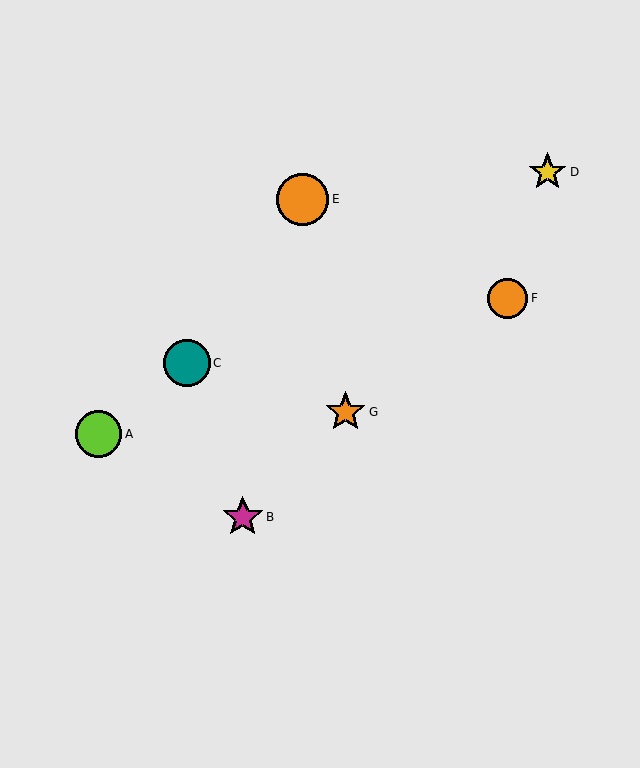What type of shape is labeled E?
Shape E is an orange circle.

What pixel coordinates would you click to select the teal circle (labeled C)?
Click at (187, 363) to select the teal circle C.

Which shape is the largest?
The orange circle (labeled E) is the largest.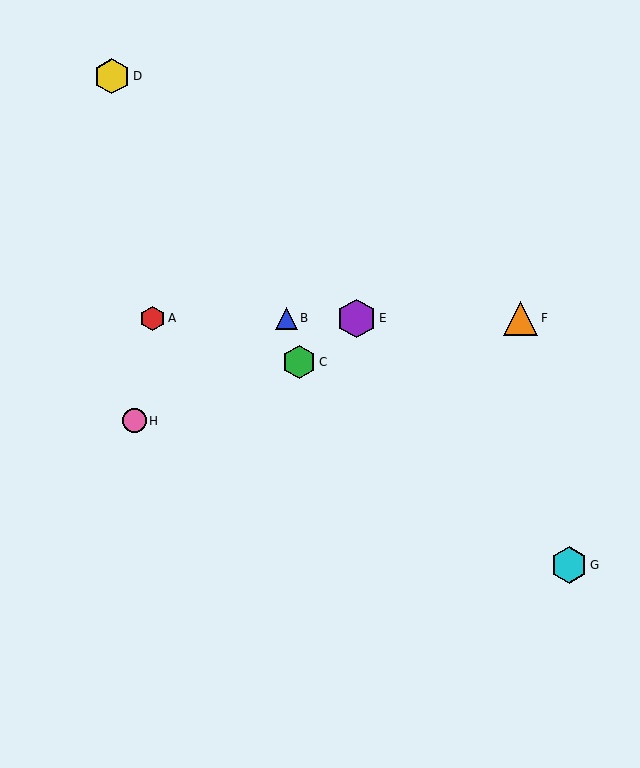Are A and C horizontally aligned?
No, A is at y≈318 and C is at y≈362.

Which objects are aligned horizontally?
Objects A, B, E, F are aligned horizontally.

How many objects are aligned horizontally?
4 objects (A, B, E, F) are aligned horizontally.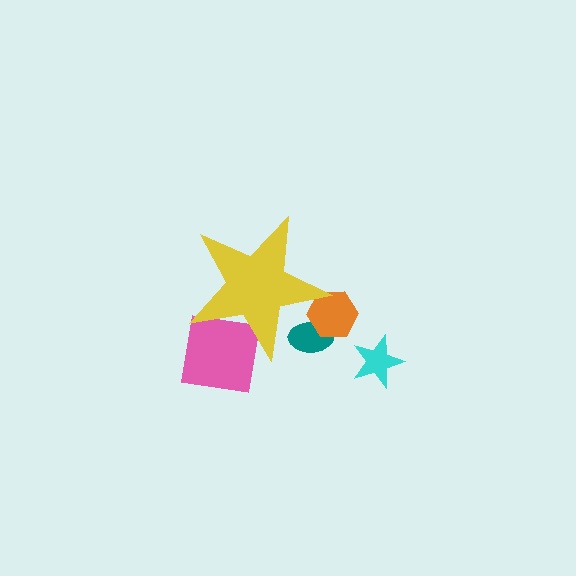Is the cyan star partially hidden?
No, the cyan star is fully visible.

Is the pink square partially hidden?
Yes, the pink square is partially hidden behind the yellow star.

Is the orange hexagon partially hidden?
Yes, the orange hexagon is partially hidden behind the yellow star.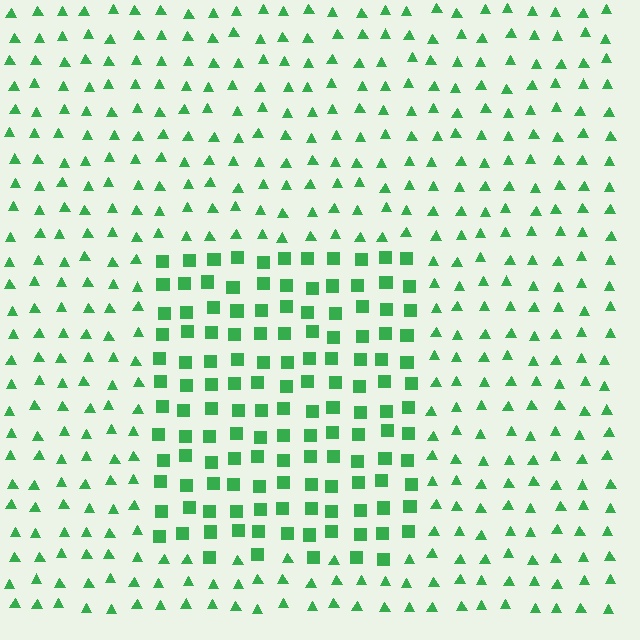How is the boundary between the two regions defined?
The boundary is defined by a change in element shape: squares inside vs. triangles outside. All elements share the same color and spacing.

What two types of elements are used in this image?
The image uses squares inside the rectangle region and triangles outside it.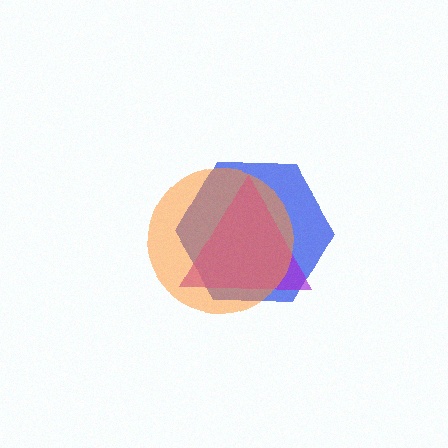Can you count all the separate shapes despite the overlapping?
Yes, there are 3 separate shapes.